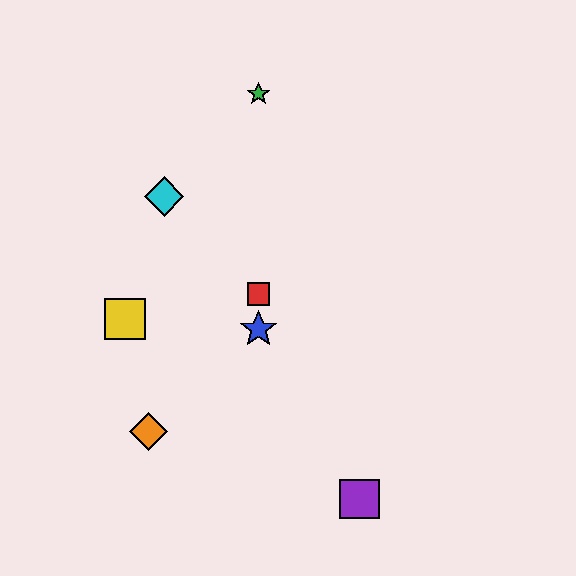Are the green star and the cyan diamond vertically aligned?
No, the green star is at x≈258 and the cyan diamond is at x≈164.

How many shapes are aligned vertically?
3 shapes (the red square, the blue star, the green star) are aligned vertically.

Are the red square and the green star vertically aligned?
Yes, both are at x≈258.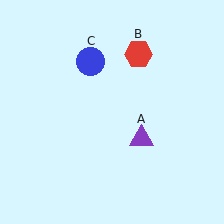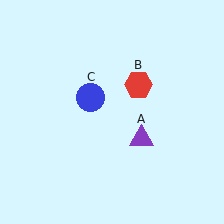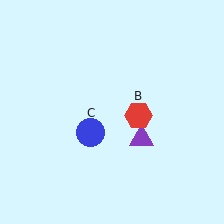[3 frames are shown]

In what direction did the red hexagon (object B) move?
The red hexagon (object B) moved down.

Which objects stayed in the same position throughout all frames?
Purple triangle (object A) remained stationary.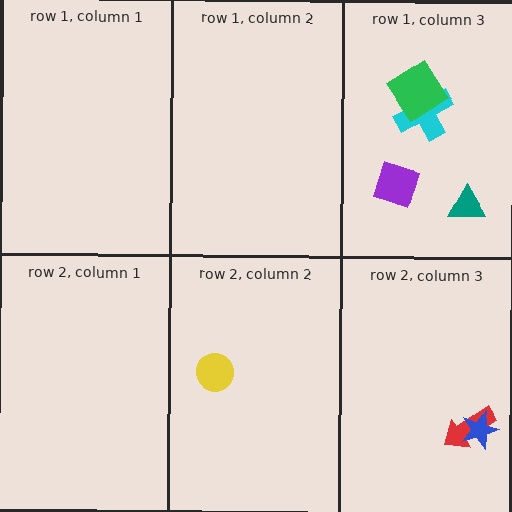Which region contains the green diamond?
The row 1, column 3 region.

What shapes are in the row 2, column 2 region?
The yellow circle.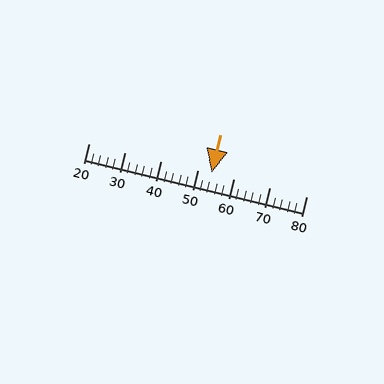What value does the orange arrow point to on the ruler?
The orange arrow points to approximately 54.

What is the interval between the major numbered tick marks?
The major tick marks are spaced 10 units apart.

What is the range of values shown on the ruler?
The ruler shows values from 20 to 80.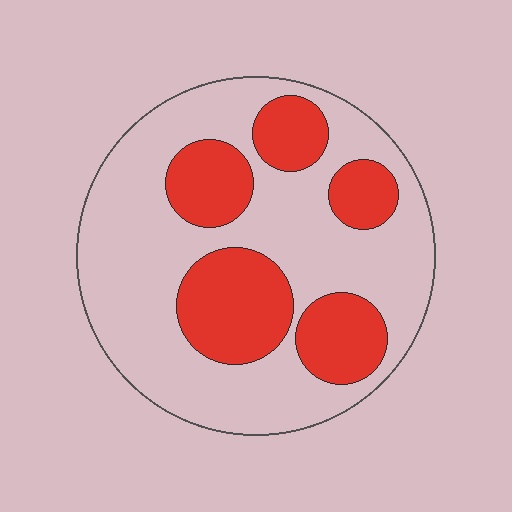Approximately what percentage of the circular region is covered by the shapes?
Approximately 30%.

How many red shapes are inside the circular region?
5.